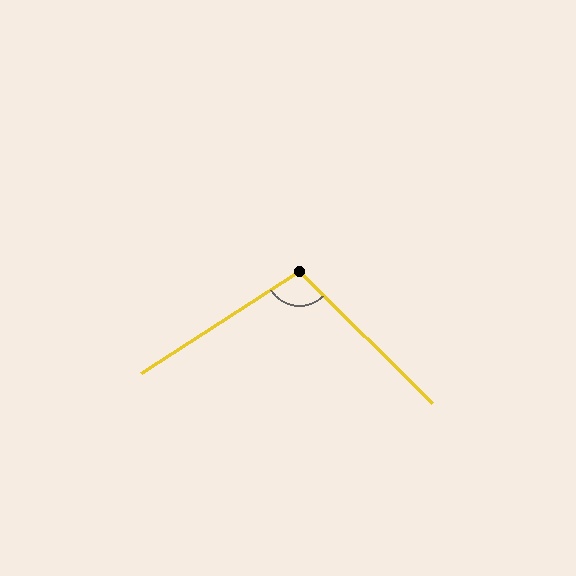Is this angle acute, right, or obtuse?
It is obtuse.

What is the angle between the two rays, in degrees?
Approximately 102 degrees.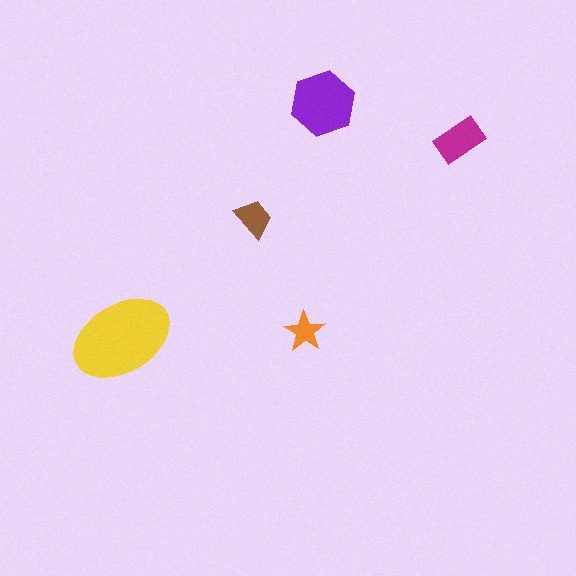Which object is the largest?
The yellow ellipse.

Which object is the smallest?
The orange star.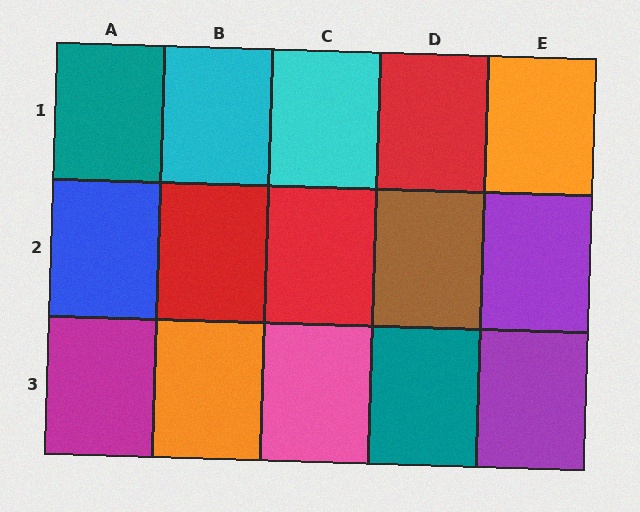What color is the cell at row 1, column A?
Teal.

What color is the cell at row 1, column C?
Cyan.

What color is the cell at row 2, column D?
Brown.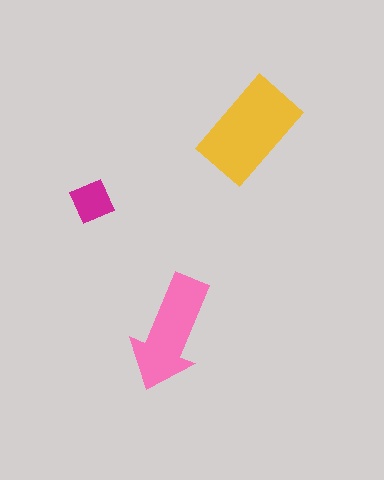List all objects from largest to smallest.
The yellow rectangle, the pink arrow, the magenta diamond.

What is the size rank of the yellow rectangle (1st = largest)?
1st.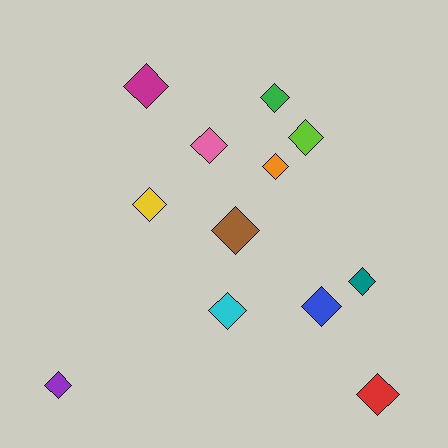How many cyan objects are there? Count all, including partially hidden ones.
There is 1 cyan object.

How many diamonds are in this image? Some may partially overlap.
There are 12 diamonds.